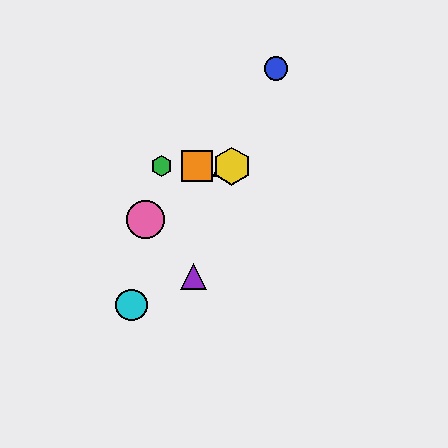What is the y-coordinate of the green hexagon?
The green hexagon is at y≈166.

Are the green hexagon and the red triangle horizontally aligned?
Yes, both are at y≈166.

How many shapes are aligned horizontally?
4 shapes (the red triangle, the green hexagon, the yellow hexagon, the orange square) are aligned horizontally.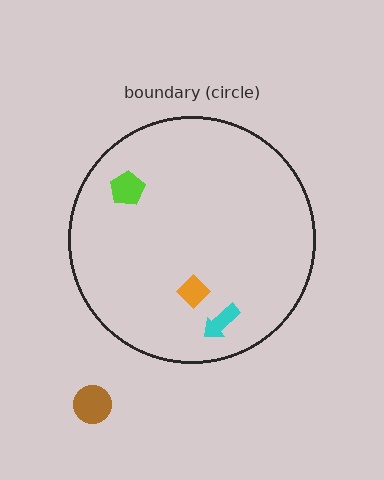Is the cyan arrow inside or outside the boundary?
Inside.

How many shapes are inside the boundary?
3 inside, 1 outside.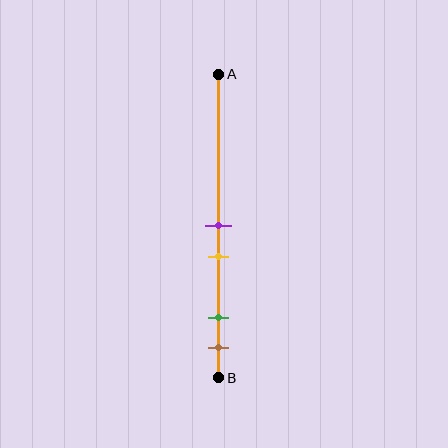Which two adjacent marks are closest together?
The purple and yellow marks are the closest adjacent pair.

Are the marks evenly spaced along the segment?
No, the marks are not evenly spaced.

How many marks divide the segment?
There are 4 marks dividing the segment.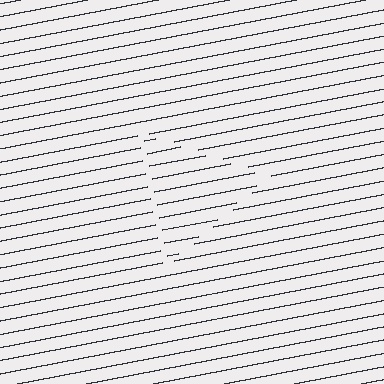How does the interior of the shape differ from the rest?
The interior of the shape contains the same grating, shifted by half a period — the contour is defined by the phase discontinuity where line-ends from the inner and outer gratings abut.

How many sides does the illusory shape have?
3 sides — the line-ends trace a triangle.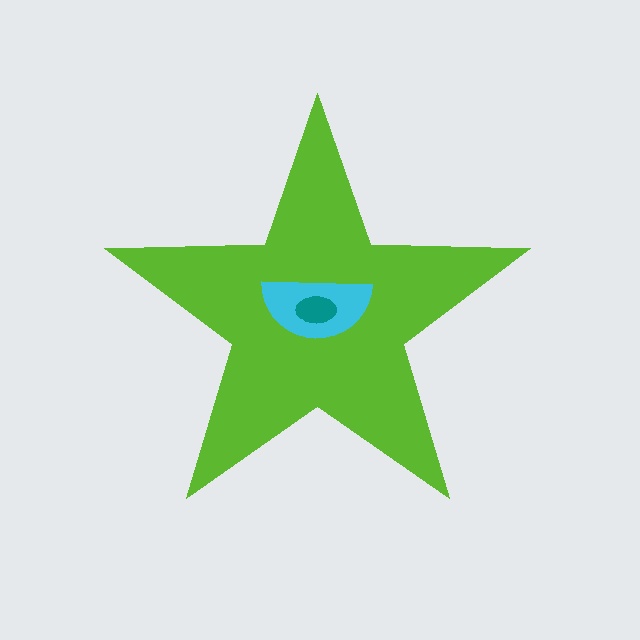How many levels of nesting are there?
3.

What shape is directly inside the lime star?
The cyan semicircle.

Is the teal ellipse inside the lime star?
Yes.